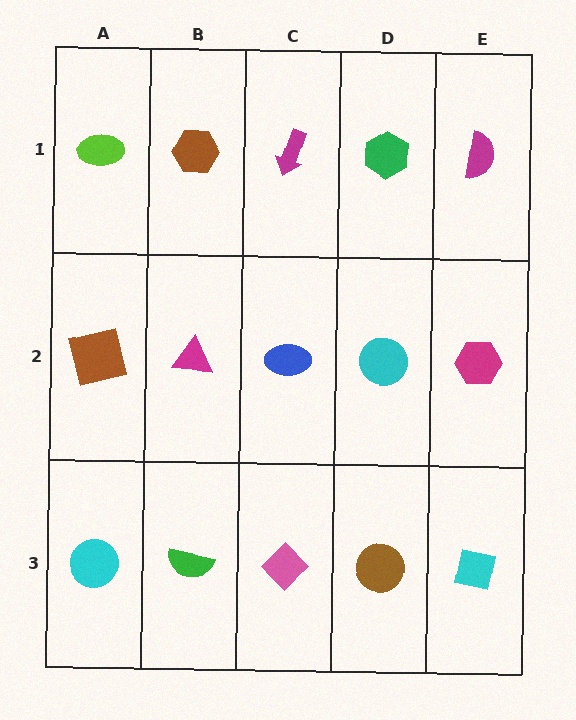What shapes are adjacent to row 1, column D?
A cyan circle (row 2, column D), a magenta arrow (row 1, column C), a magenta semicircle (row 1, column E).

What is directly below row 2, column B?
A green semicircle.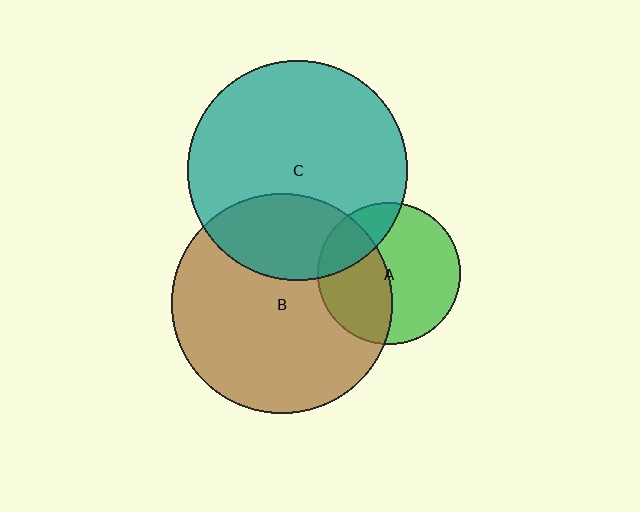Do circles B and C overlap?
Yes.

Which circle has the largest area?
Circle C (teal).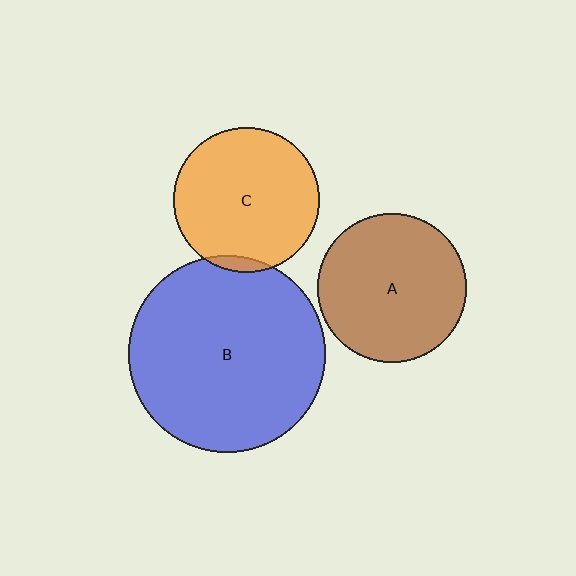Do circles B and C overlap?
Yes.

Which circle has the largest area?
Circle B (blue).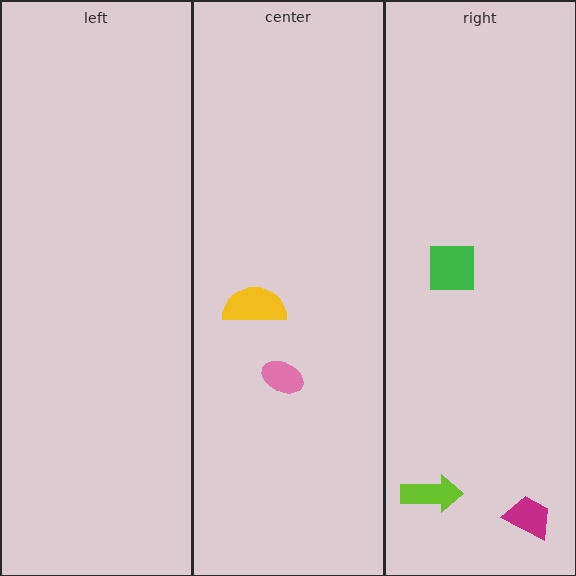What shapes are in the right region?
The green square, the lime arrow, the magenta trapezoid.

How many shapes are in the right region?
3.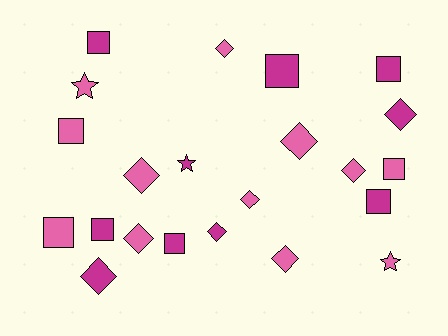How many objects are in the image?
There are 22 objects.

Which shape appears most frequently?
Diamond, with 10 objects.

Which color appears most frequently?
Pink, with 12 objects.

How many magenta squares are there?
There are 6 magenta squares.